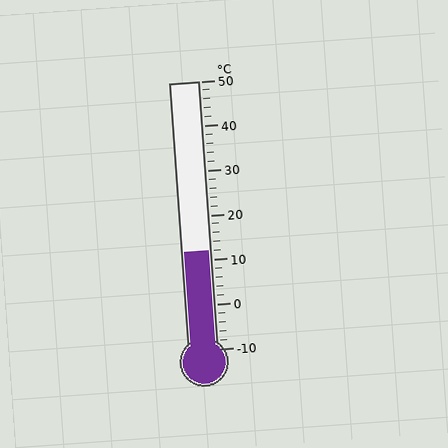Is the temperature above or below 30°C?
The temperature is below 30°C.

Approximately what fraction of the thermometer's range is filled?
The thermometer is filled to approximately 35% of its range.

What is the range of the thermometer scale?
The thermometer scale ranges from -10°C to 50°C.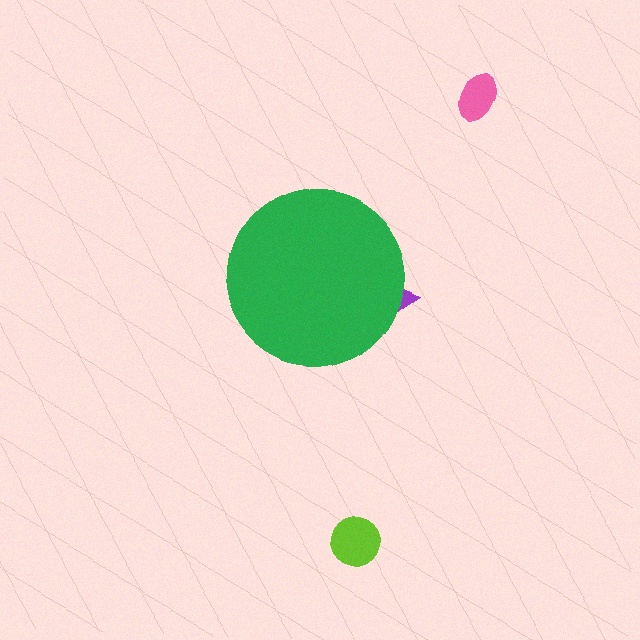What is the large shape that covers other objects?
A green circle.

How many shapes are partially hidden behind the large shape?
1 shape is partially hidden.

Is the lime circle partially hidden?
No, the lime circle is fully visible.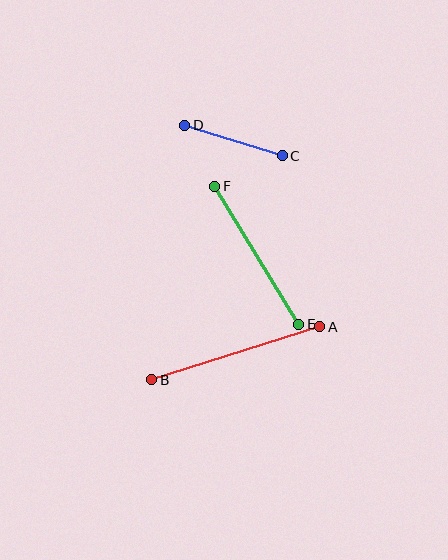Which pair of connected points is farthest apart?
Points A and B are farthest apart.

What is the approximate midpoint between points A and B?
The midpoint is at approximately (236, 353) pixels.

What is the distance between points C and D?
The distance is approximately 102 pixels.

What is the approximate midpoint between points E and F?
The midpoint is at approximately (257, 255) pixels.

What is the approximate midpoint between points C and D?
The midpoint is at approximately (233, 140) pixels.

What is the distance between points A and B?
The distance is approximately 176 pixels.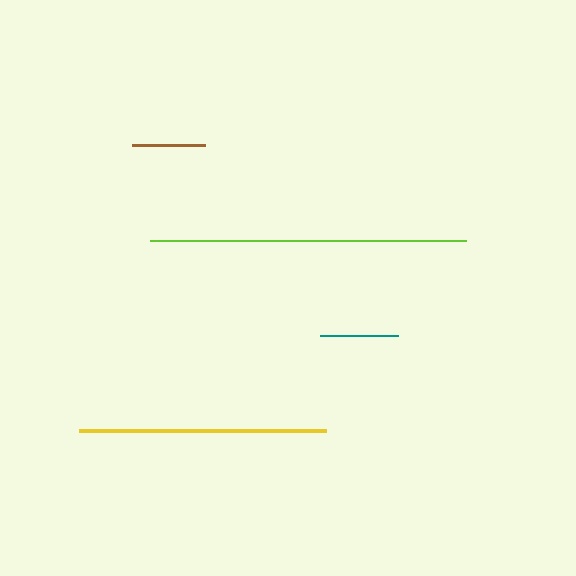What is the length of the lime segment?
The lime segment is approximately 316 pixels long.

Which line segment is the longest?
The lime line is the longest at approximately 316 pixels.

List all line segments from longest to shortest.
From longest to shortest: lime, yellow, teal, brown.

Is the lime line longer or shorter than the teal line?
The lime line is longer than the teal line.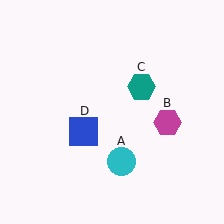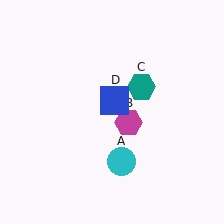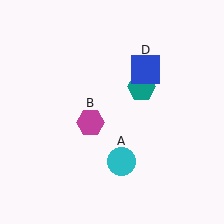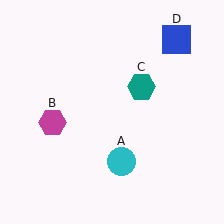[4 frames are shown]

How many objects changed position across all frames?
2 objects changed position: magenta hexagon (object B), blue square (object D).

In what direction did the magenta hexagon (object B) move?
The magenta hexagon (object B) moved left.